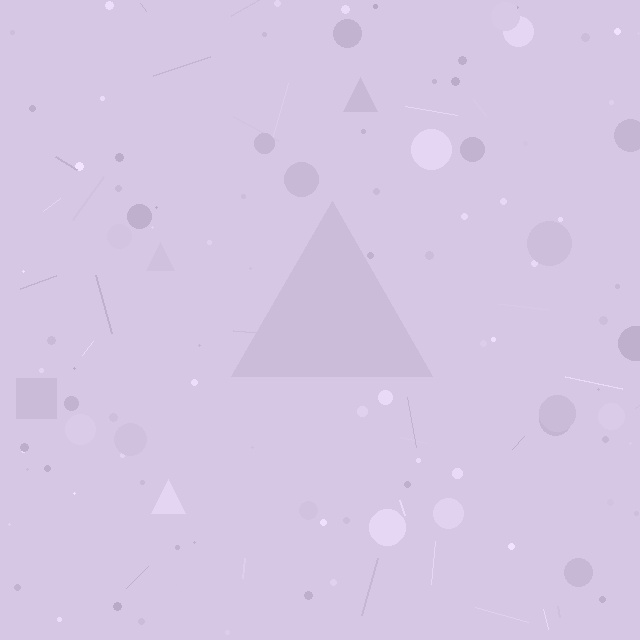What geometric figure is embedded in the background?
A triangle is embedded in the background.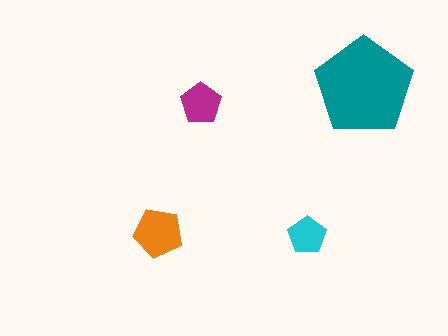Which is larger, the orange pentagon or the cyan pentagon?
The orange one.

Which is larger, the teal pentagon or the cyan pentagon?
The teal one.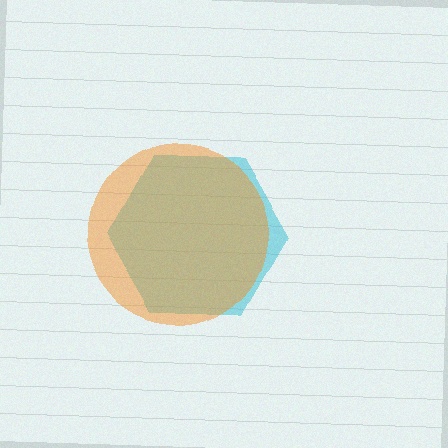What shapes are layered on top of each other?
The layered shapes are: a cyan hexagon, an orange circle.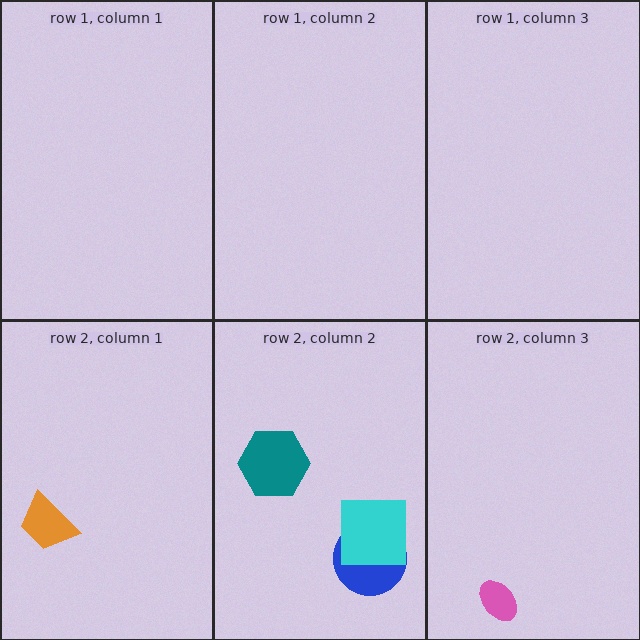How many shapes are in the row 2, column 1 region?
1.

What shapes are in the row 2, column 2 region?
The blue circle, the teal hexagon, the cyan square.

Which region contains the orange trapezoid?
The row 2, column 1 region.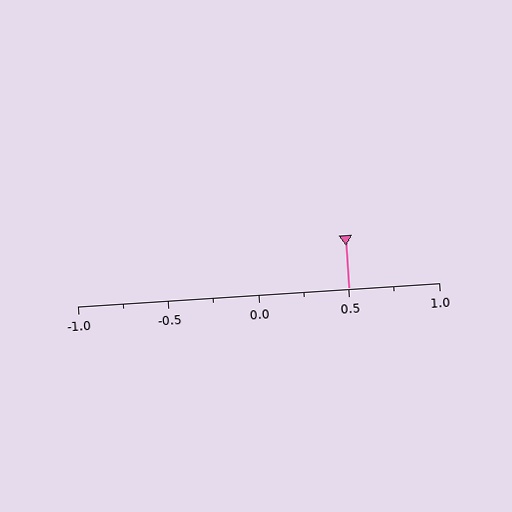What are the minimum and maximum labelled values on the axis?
The axis runs from -1.0 to 1.0.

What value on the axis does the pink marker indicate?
The marker indicates approximately 0.5.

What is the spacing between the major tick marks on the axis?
The major ticks are spaced 0.5 apart.